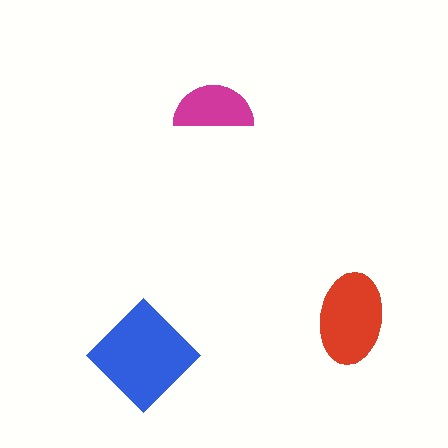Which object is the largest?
The blue diamond.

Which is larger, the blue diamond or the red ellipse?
The blue diamond.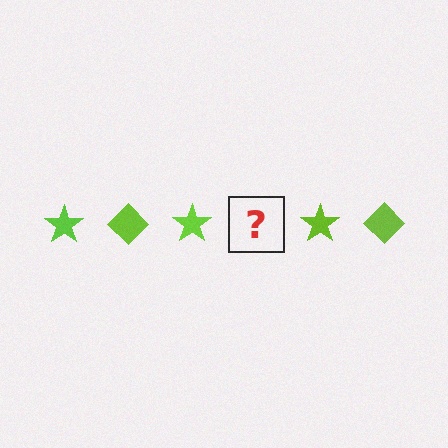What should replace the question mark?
The question mark should be replaced with a lime diamond.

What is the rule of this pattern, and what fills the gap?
The rule is that the pattern cycles through star, diamond shapes in lime. The gap should be filled with a lime diamond.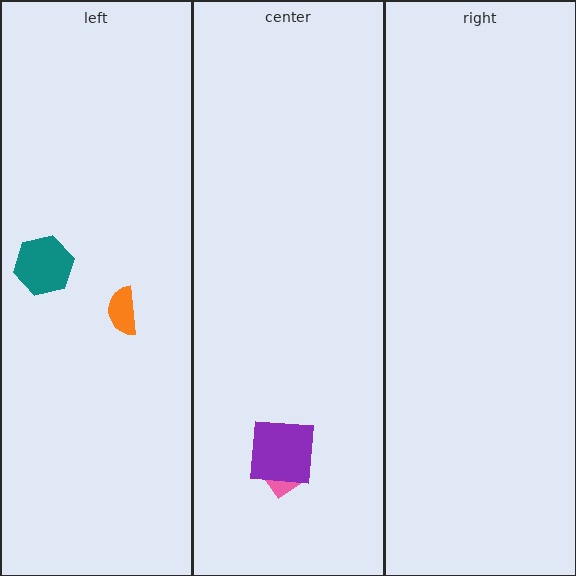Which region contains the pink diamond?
The center region.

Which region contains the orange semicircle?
The left region.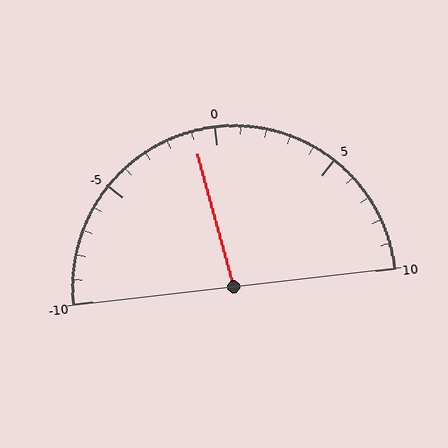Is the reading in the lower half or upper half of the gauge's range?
The reading is in the lower half of the range (-10 to 10).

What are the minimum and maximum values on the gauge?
The gauge ranges from -10 to 10.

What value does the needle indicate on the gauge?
The needle indicates approximately -1.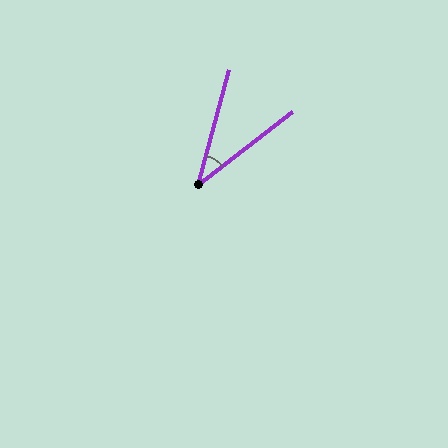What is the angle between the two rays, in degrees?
Approximately 37 degrees.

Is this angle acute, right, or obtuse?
It is acute.